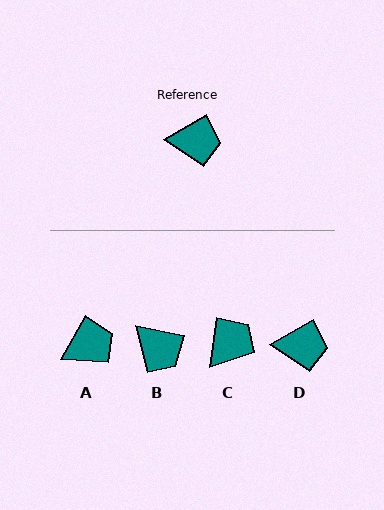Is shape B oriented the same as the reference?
No, it is off by about 42 degrees.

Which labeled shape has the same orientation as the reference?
D.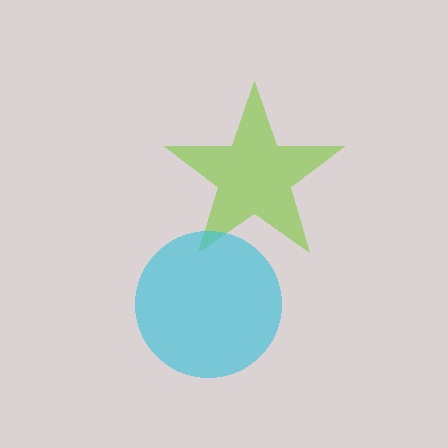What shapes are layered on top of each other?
The layered shapes are: a lime star, a cyan circle.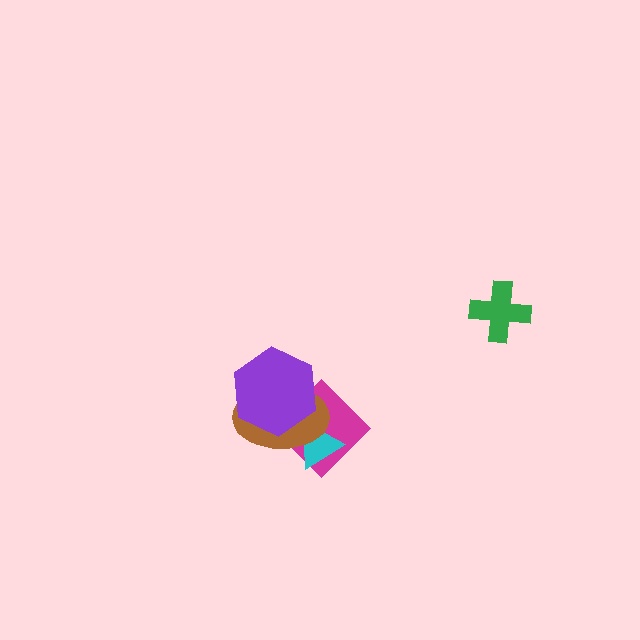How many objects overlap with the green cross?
0 objects overlap with the green cross.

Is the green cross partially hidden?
No, no other shape covers it.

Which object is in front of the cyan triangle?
The brown ellipse is in front of the cyan triangle.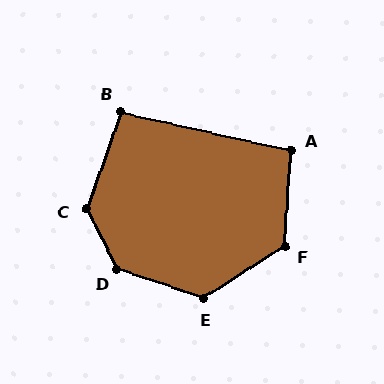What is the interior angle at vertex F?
Approximately 127 degrees (obtuse).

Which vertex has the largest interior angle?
D, at approximately 137 degrees.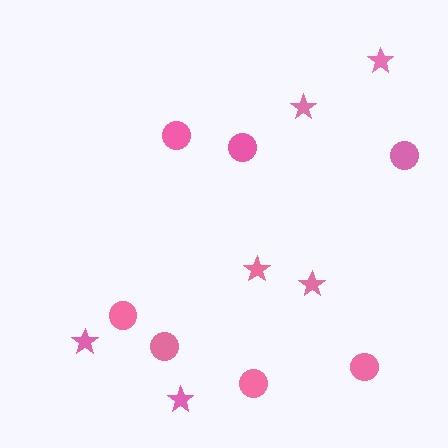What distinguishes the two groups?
There are 2 groups: one group of circles (7) and one group of stars (6).